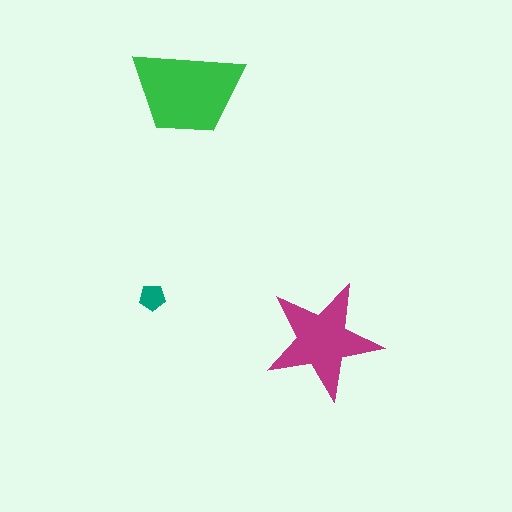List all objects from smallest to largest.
The teal pentagon, the magenta star, the green trapezoid.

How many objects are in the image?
There are 3 objects in the image.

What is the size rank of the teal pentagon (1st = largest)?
3rd.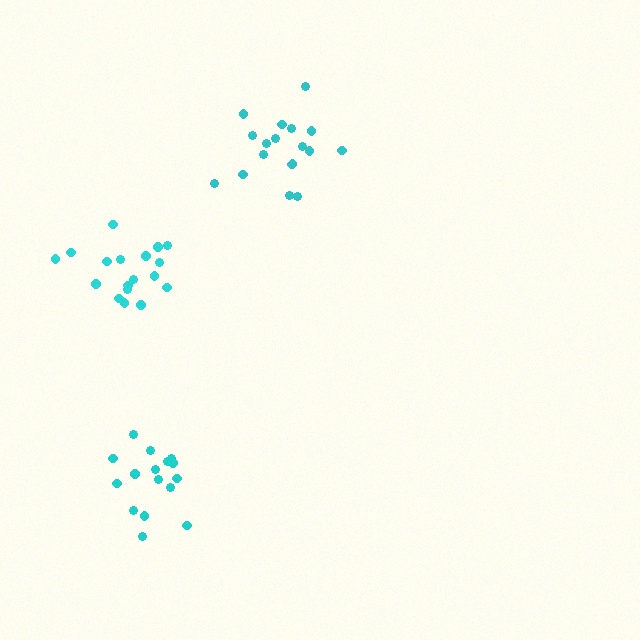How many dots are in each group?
Group 1: 18 dots, Group 2: 18 dots, Group 3: 16 dots (52 total).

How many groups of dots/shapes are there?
There are 3 groups.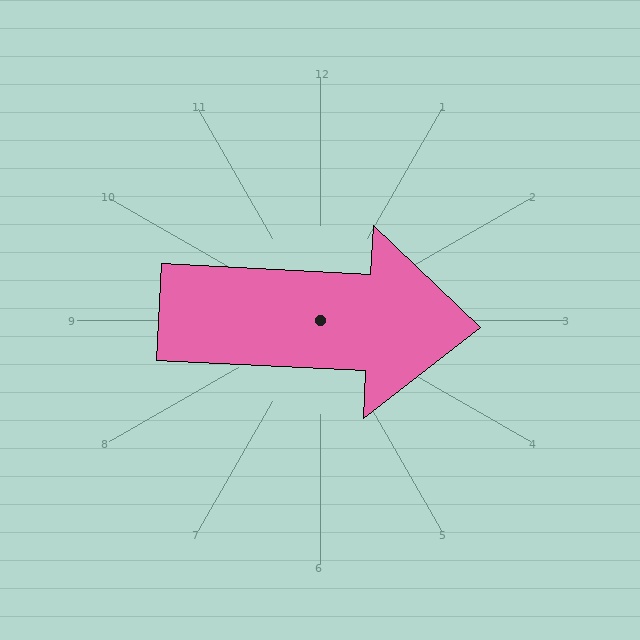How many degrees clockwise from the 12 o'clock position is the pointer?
Approximately 93 degrees.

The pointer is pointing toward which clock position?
Roughly 3 o'clock.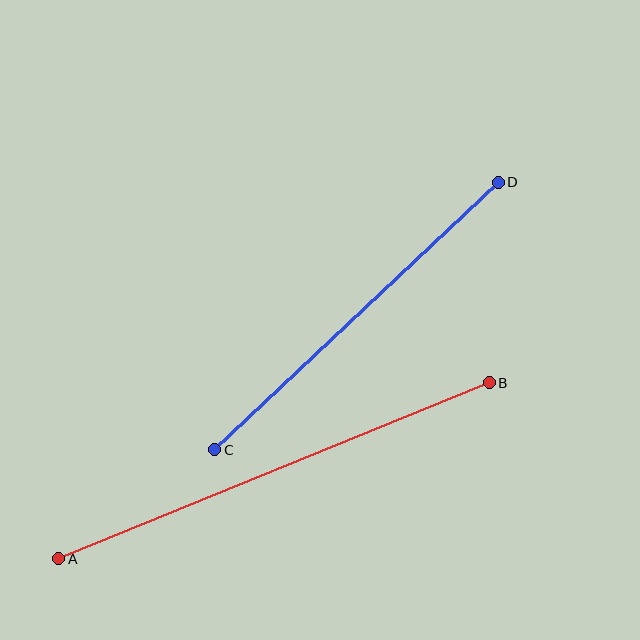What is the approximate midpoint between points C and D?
The midpoint is at approximately (356, 316) pixels.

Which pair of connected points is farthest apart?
Points A and B are farthest apart.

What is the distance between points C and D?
The distance is approximately 390 pixels.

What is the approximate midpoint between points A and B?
The midpoint is at approximately (274, 471) pixels.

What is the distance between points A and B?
The distance is approximately 465 pixels.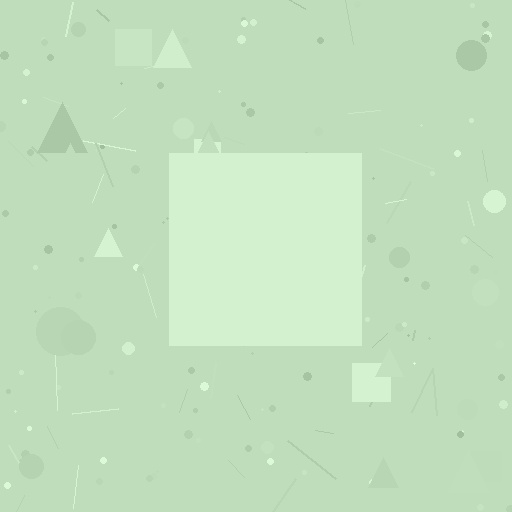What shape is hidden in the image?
A square is hidden in the image.